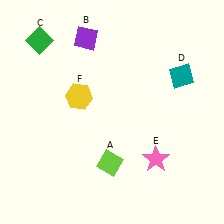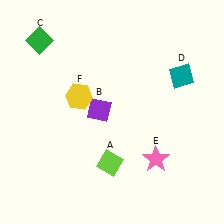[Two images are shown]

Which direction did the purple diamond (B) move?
The purple diamond (B) moved down.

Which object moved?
The purple diamond (B) moved down.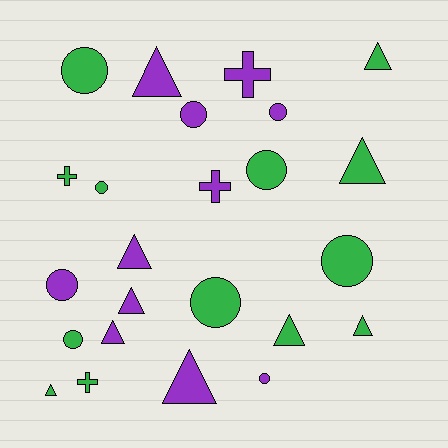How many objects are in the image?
There are 24 objects.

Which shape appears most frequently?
Circle, with 10 objects.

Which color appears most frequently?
Green, with 13 objects.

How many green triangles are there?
There are 5 green triangles.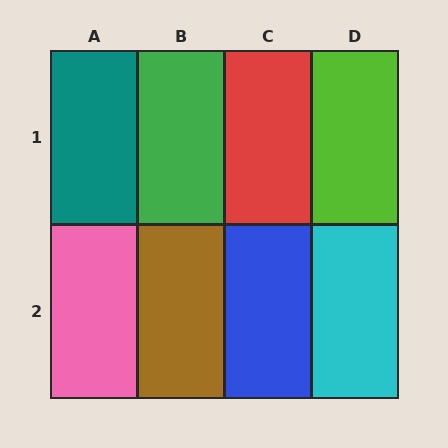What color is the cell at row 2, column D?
Cyan.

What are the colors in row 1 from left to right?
Teal, green, red, lime.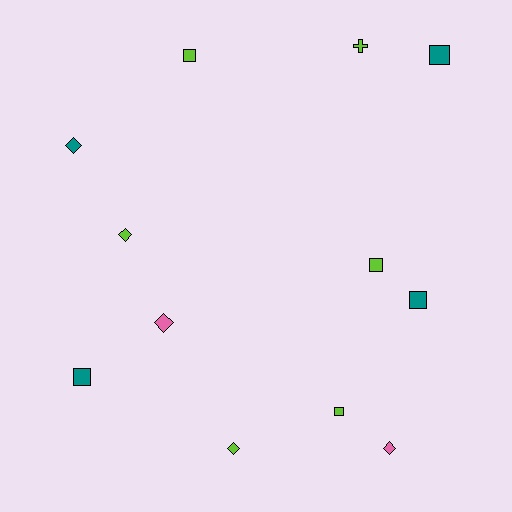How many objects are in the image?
There are 12 objects.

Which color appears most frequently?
Lime, with 6 objects.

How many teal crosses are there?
There are no teal crosses.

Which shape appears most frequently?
Square, with 6 objects.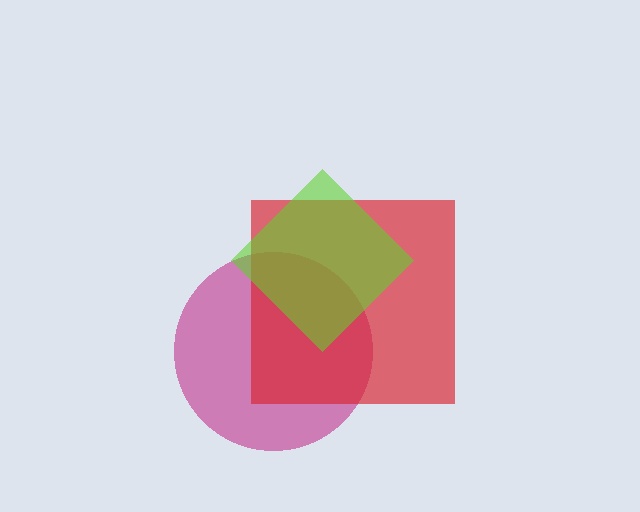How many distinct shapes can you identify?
There are 3 distinct shapes: a magenta circle, a red square, a lime diamond.